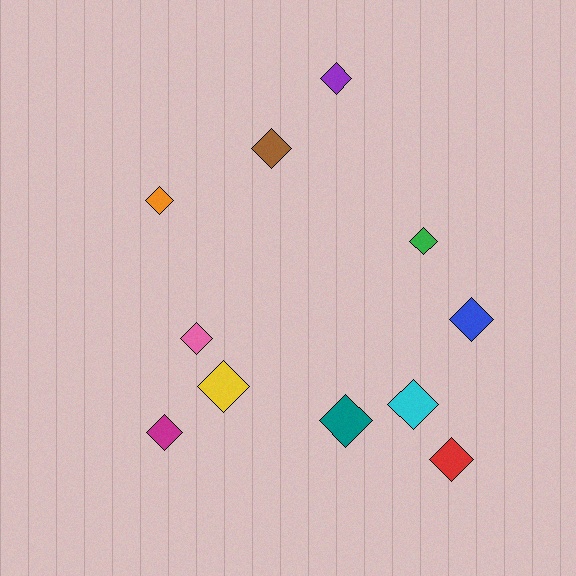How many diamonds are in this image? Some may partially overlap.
There are 11 diamonds.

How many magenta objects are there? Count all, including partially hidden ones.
There is 1 magenta object.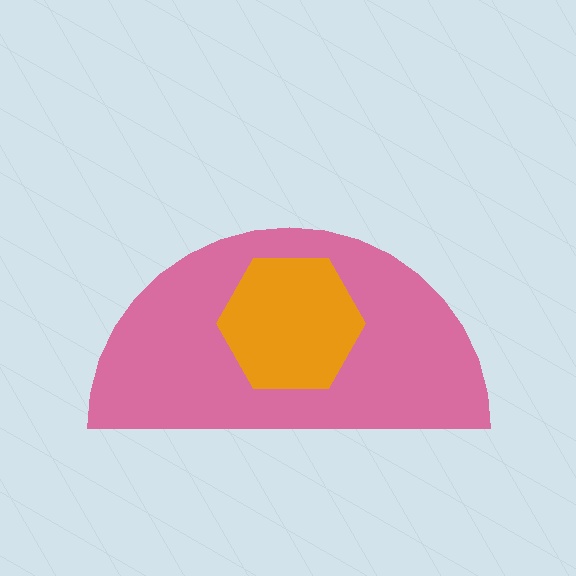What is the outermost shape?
The pink semicircle.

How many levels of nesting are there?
2.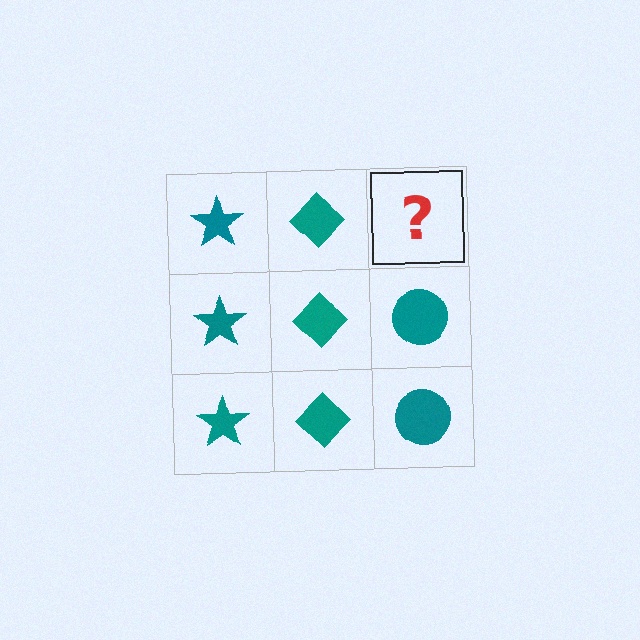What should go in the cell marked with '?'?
The missing cell should contain a teal circle.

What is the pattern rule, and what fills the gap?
The rule is that each column has a consistent shape. The gap should be filled with a teal circle.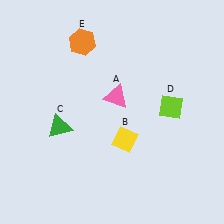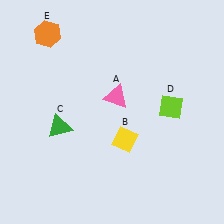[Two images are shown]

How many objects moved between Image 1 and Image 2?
1 object moved between the two images.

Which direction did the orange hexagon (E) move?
The orange hexagon (E) moved left.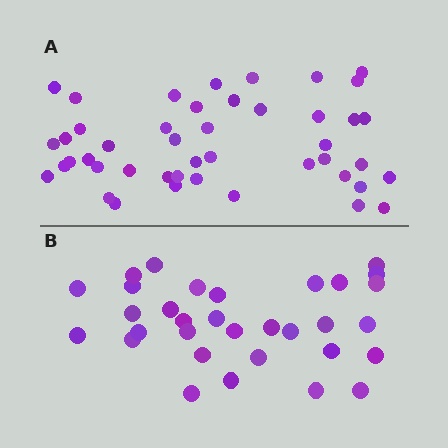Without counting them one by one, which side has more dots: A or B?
Region A (the top region) has more dots.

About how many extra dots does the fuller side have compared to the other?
Region A has approximately 15 more dots than region B.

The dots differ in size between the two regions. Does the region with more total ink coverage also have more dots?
No. Region B has more total ink coverage because its dots are larger, but region A actually contains more individual dots. Total area can be misleading — the number of items is what matters here.